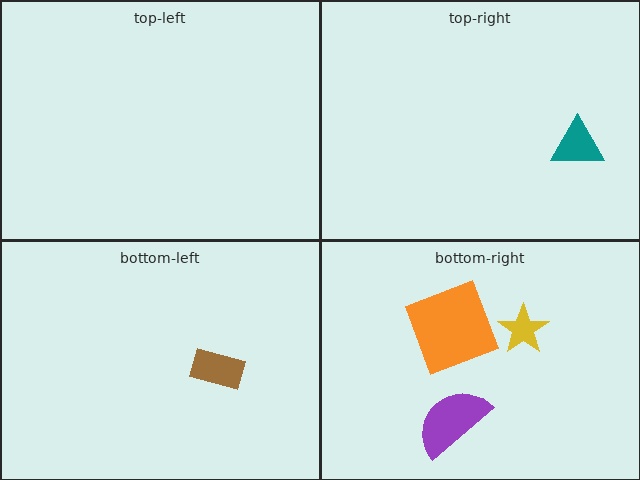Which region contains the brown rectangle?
The bottom-left region.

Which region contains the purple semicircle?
The bottom-right region.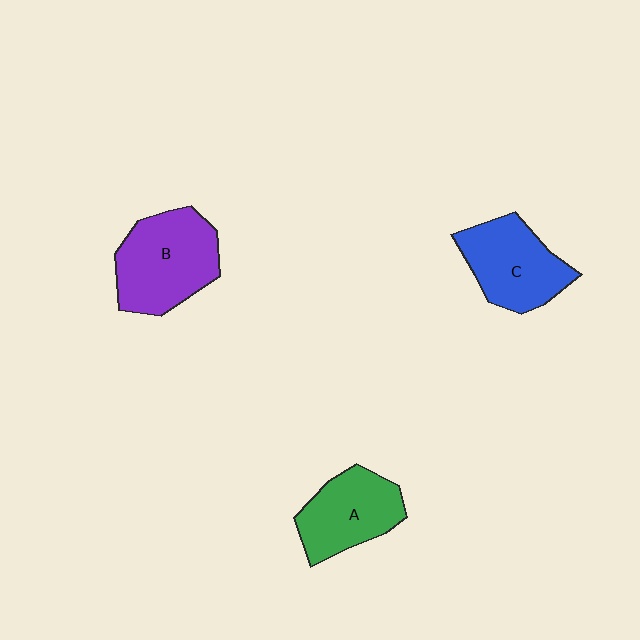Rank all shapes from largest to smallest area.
From largest to smallest: B (purple), C (blue), A (green).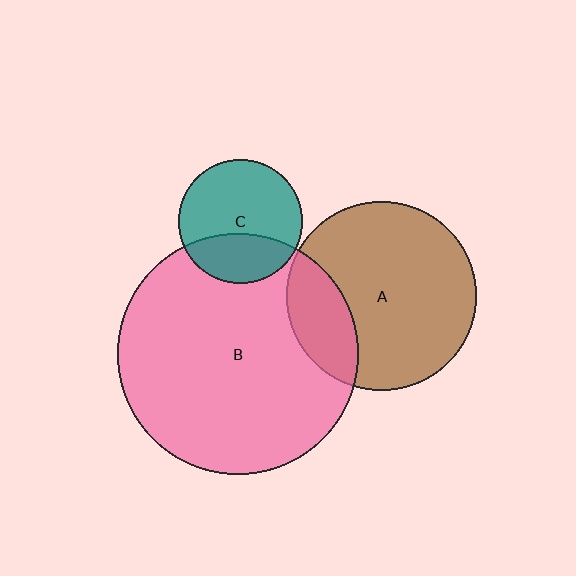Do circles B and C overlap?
Yes.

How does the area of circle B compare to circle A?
Approximately 1.6 times.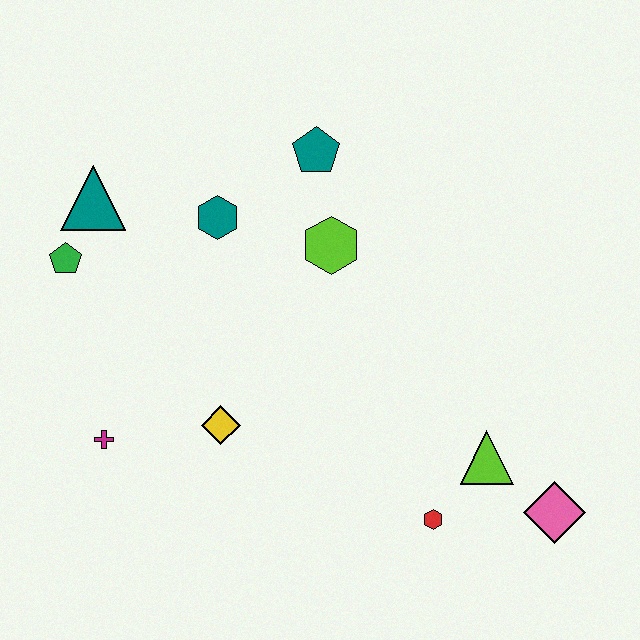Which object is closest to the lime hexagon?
The teal pentagon is closest to the lime hexagon.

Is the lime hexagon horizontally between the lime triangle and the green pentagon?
Yes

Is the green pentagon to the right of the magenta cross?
No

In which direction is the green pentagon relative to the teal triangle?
The green pentagon is below the teal triangle.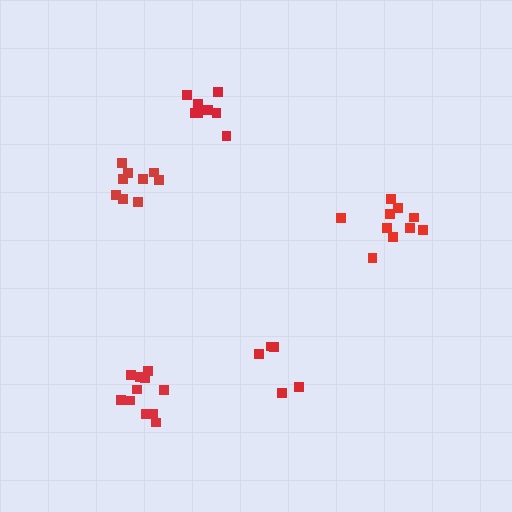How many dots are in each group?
Group 1: 8 dots, Group 2: 11 dots, Group 3: 5 dots, Group 4: 10 dots, Group 5: 9 dots (43 total).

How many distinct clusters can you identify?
There are 5 distinct clusters.